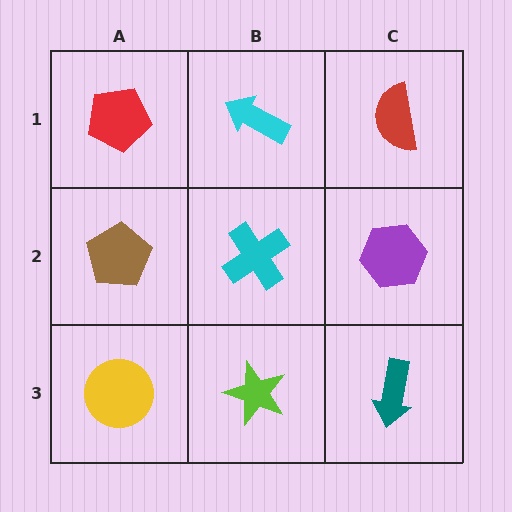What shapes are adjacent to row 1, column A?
A brown pentagon (row 2, column A), a cyan arrow (row 1, column B).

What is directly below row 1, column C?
A purple hexagon.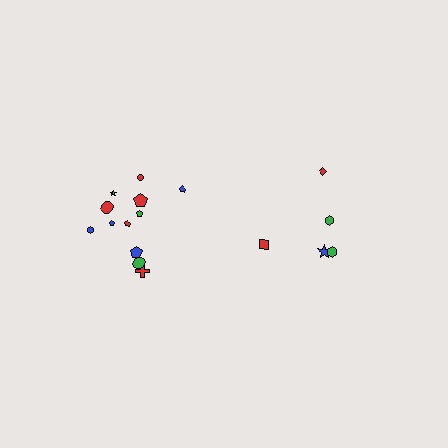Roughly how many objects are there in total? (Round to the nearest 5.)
Roughly 15 objects in total.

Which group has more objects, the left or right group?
The left group.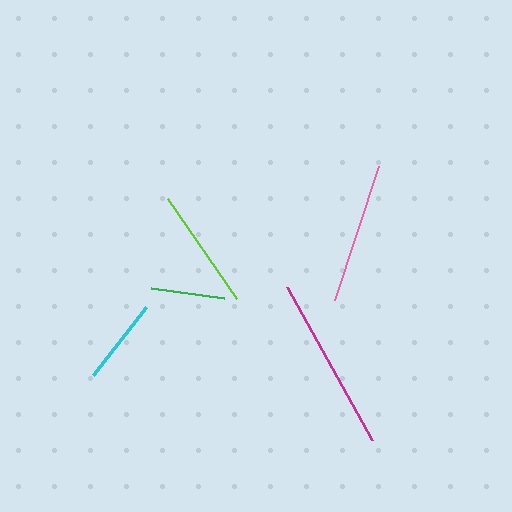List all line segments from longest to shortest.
From longest to shortest: magenta, pink, lime, cyan, green.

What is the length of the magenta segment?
The magenta segment is approximately 176 pixels long.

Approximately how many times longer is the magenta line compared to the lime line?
The magenta line is approximately 1.4 times the length of the lime line.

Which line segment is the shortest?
The green line is the shortest at approximately 74 pixels.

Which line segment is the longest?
The magenta line is the longest at approximately 176 pixels.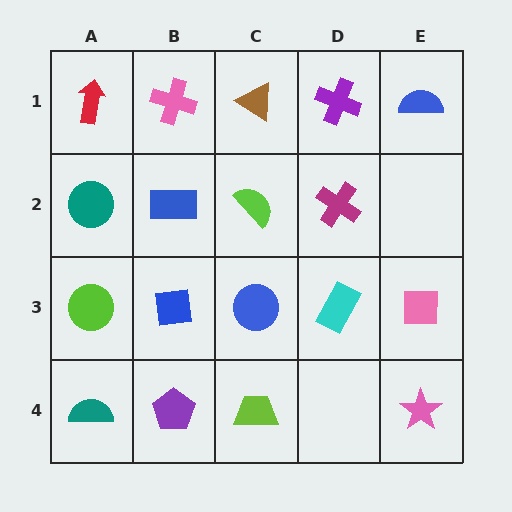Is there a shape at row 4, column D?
No, that cell is empty.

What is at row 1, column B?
A pink cross.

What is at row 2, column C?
A lime semicircle.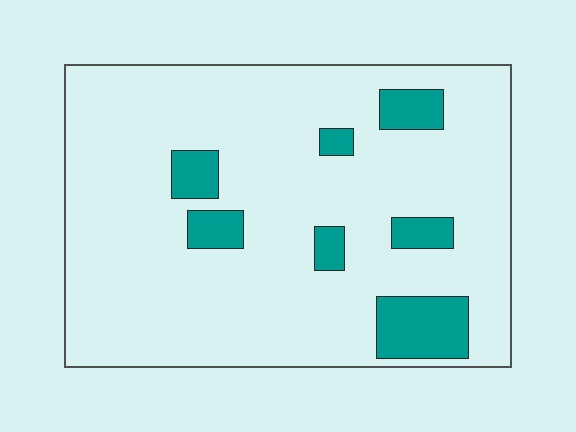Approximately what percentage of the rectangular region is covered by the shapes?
Approximately 15%.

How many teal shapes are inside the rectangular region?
7.